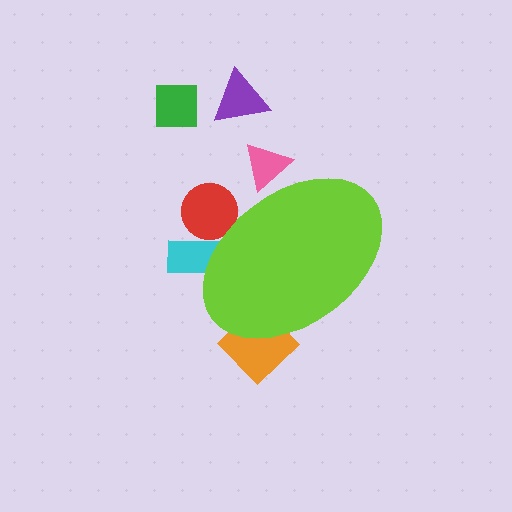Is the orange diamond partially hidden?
Yes, the orange diamond is partially hidden behind the lime ellipse.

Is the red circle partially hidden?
Yes, the red circle is partially hidden behind the lime ellipse.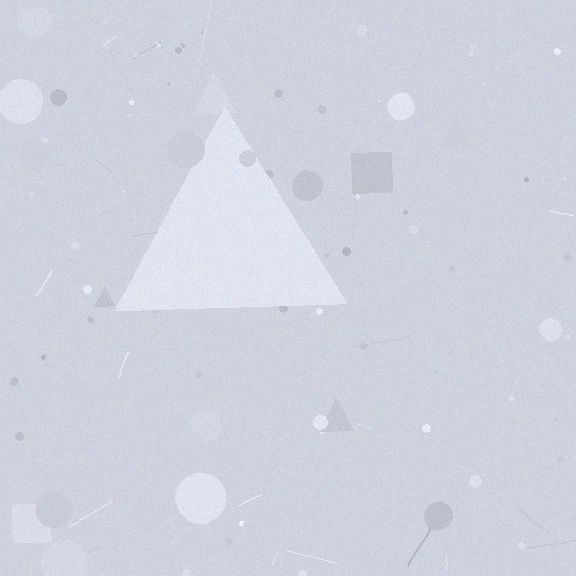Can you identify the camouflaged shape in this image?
The camouflaged shape is a triangle.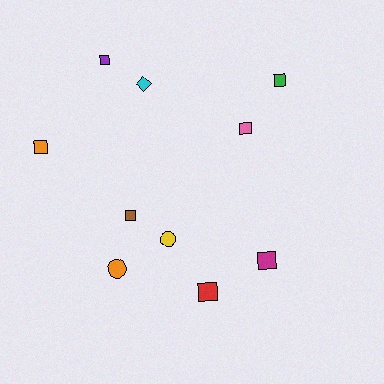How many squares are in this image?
There are 7 squares.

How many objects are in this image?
There are 10 objects.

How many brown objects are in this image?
There is 1 brown object.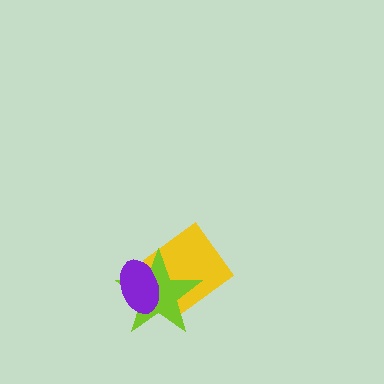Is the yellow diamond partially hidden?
Yes, it is partially covered by another shape.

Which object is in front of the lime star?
The purple ellipse is in front of the lime star.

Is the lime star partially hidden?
Yes, it is partially covered by another shape.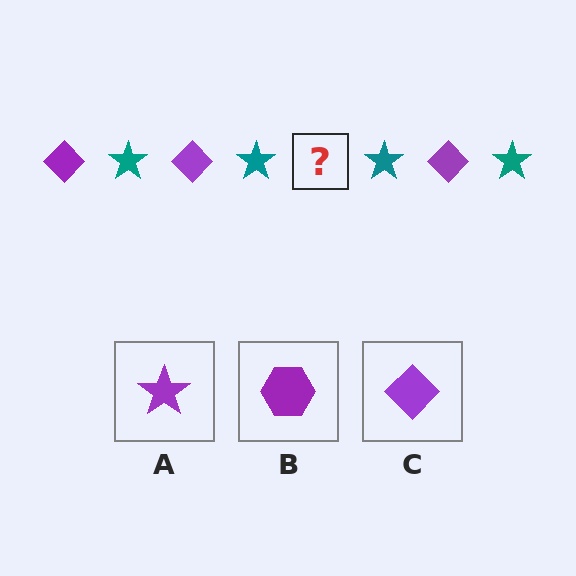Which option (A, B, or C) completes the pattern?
C.